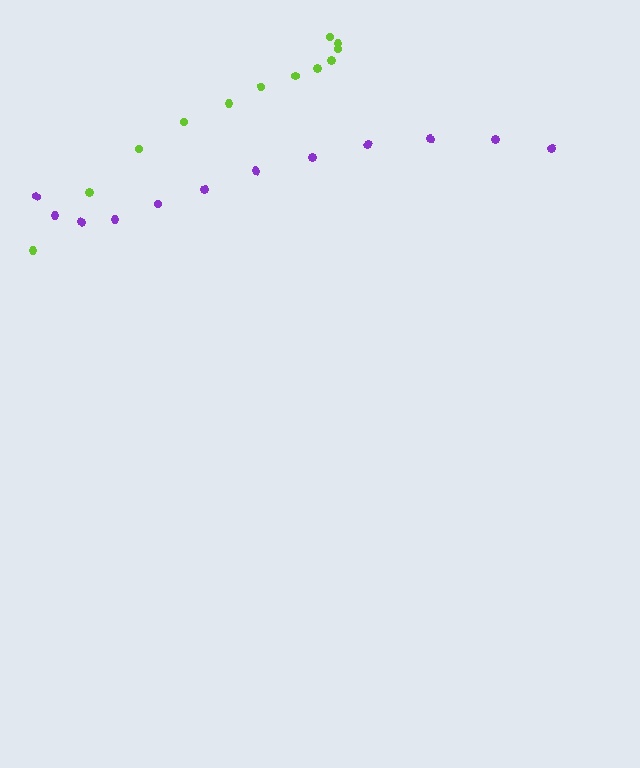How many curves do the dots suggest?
There are 2 distinct paths.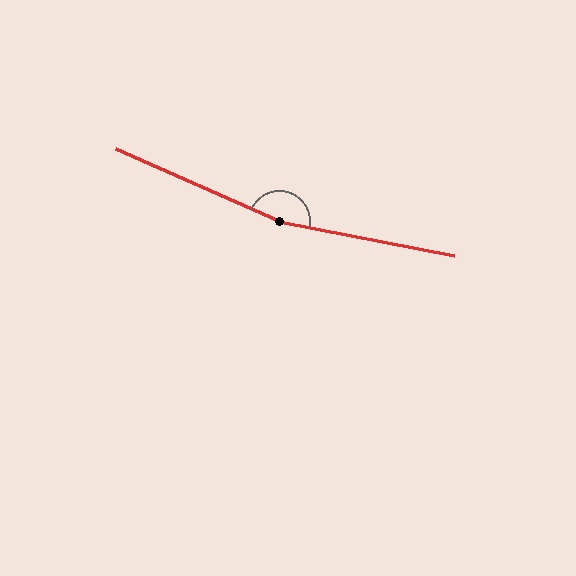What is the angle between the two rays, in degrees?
Approximately 167 degrees.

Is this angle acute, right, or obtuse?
It is obtuse.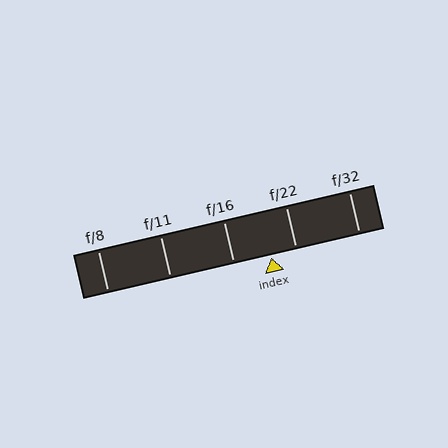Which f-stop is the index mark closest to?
The index mark is closest to f/22.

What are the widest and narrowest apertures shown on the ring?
The widest aperture shown is f/8 and the narrowest is f/32.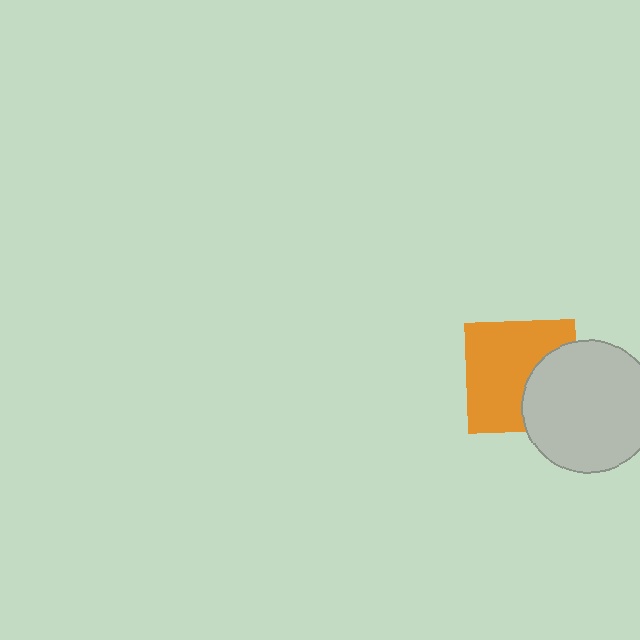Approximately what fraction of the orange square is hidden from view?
Roughly 34% of the orange square is hidden behind the light gray circle.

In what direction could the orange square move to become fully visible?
The orange square could move left. That would shift it out from behind the light gray circle entirely.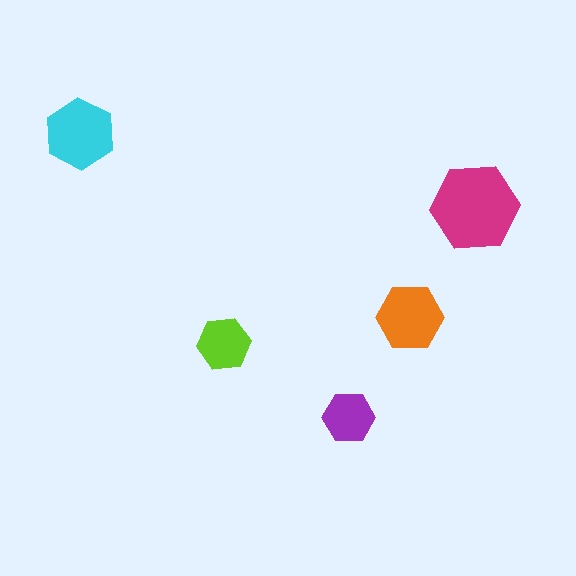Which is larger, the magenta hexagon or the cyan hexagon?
The magenta one.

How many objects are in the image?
There are 5 objects in the image.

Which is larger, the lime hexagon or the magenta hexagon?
The magenta one.